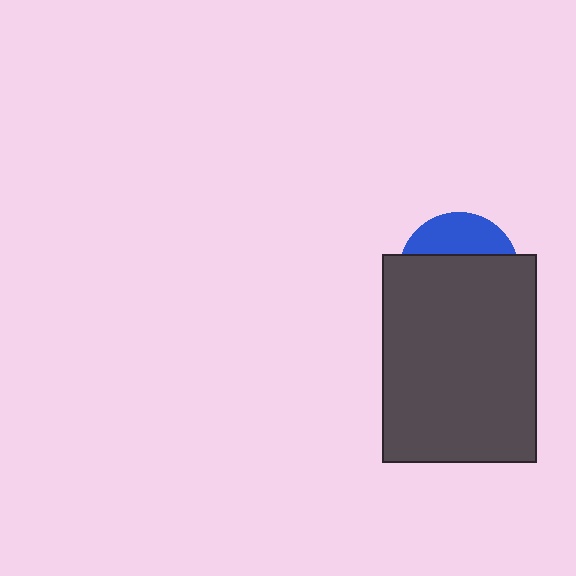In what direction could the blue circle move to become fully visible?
The blue circle could move up. That would shift it out from behind the dark gray rectangle entirely.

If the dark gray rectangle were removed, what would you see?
You would see the complete blue circle.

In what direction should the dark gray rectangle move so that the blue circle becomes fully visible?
The dark gray rectangle should move down. That is the shortest direction to clear the overlap and leave the blue circle fully visible.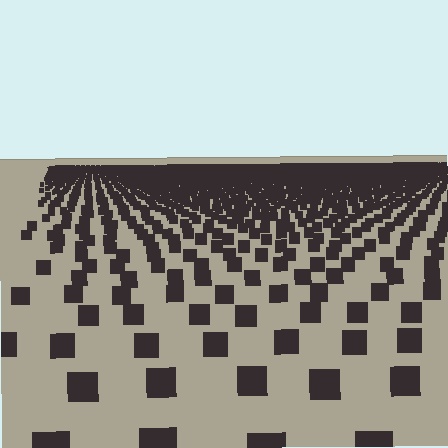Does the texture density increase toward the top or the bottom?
Density increases toward the top.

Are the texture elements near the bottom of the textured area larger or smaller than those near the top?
Larger. Near the bottom, elements are closer to the viewer and appear at a bigger on-screen size.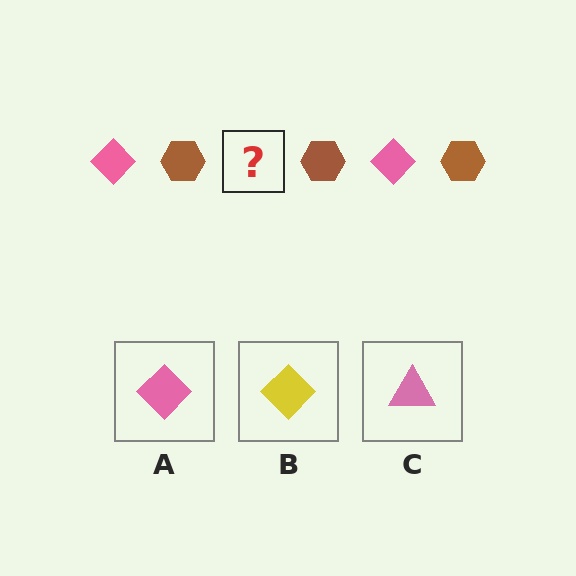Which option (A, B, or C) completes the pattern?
A.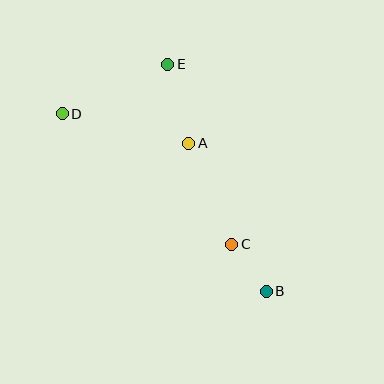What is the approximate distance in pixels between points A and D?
The distance between A and D is approximately 130 pixels.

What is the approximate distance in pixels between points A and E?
The distance between A and E is approximately 82 pixels.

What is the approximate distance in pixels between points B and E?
The distance between B and E is approximately 247 pixels.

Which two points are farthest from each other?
Points B and D are farthest from each other.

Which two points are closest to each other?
Points B and C are closest to each other.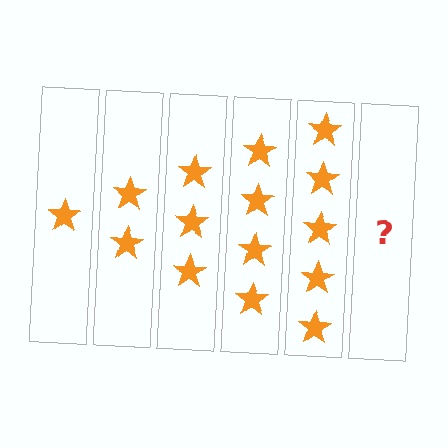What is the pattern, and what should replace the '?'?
The pattern is that each step adds one more star. The '?' should be 6 stars.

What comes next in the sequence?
The next element should be 6 stars.